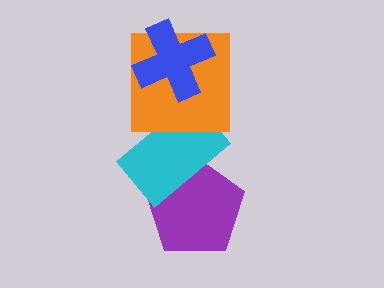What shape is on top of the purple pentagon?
The cyan rectangle is on top of the purple pentagon.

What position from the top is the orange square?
The orange square is 2nd from the top.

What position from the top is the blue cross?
The blue cross is 1st from the top.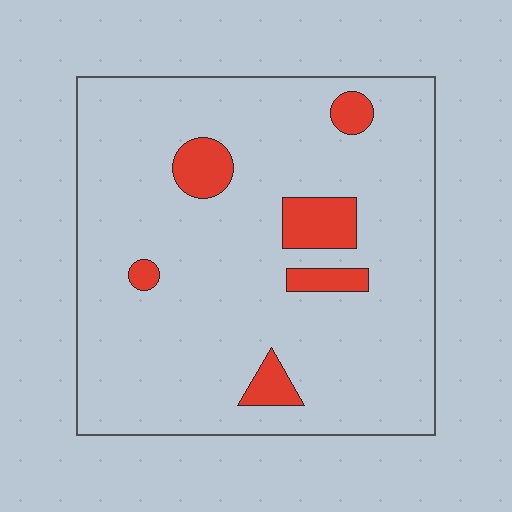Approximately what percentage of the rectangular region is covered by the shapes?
Approximately 10%.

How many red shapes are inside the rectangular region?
6.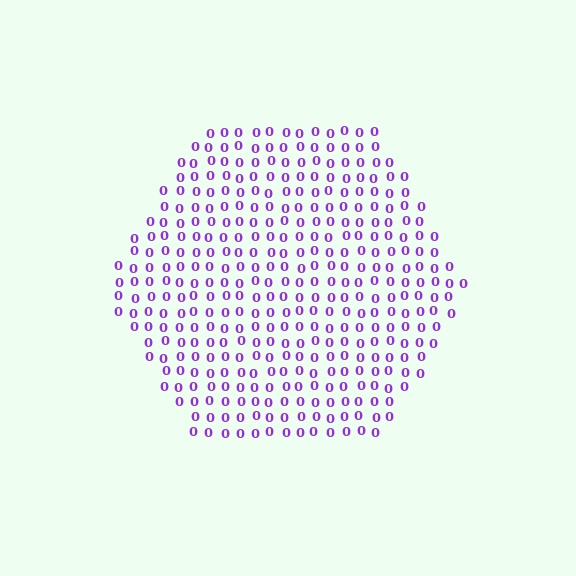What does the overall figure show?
The overall figure shows a hexagon.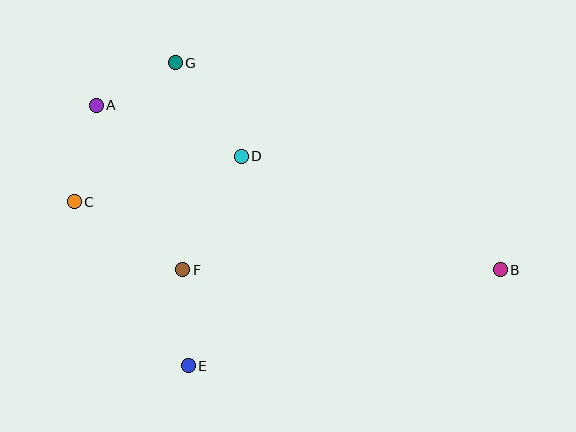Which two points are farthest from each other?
Points A and B are farthest from each other.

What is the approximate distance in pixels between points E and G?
The distance between E and G is approximately 303 pixels.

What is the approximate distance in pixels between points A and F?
The distance between A and F is approximately 186 pixels.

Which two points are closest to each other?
Points A and G are closest to each other.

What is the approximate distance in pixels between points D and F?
The distance between D and F is approximately 128 pixels.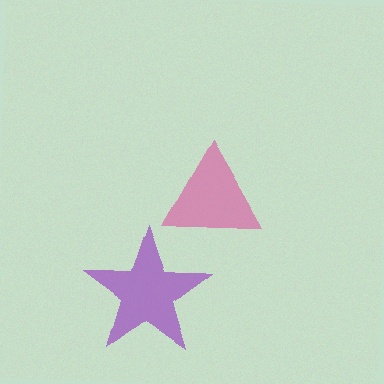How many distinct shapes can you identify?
There are 2 distinct shapes: a pink triangle, a purple star.